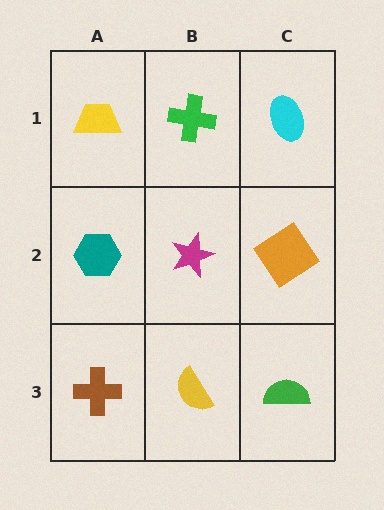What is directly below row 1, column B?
A magenta star.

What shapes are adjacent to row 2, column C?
A cyan ellipse (row 1, column C), a green semicircle (row 3, column C), a magenta star (row 2, column B).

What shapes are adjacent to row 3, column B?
A magenta star (row 2, column B), a brown cross (row 3, column A), a green semicircle (row 3, column C).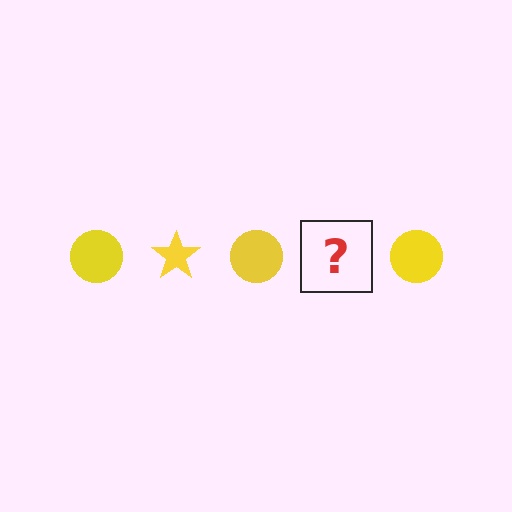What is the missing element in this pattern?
The missing element is a yellow star.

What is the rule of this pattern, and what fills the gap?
The rule is that the pattern cycles through circle, star shapes in yellow. The gap should be filled with a yellow star.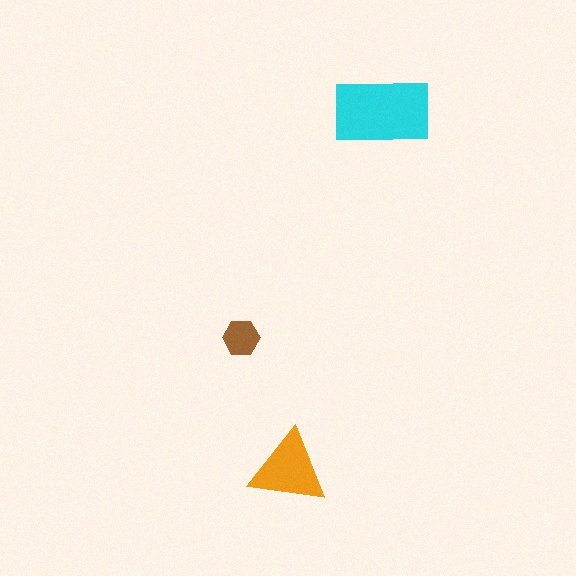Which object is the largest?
The cyan rectangle.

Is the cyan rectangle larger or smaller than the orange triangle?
Larger.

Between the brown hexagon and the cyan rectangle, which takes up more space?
The cyan rectangle.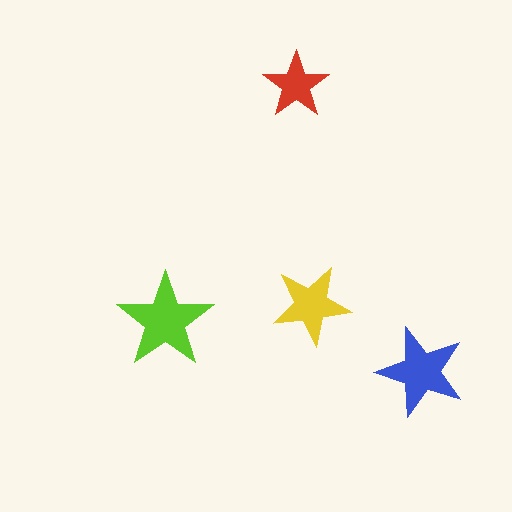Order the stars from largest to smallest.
the lime one, the blue one, the yellow one, the red one.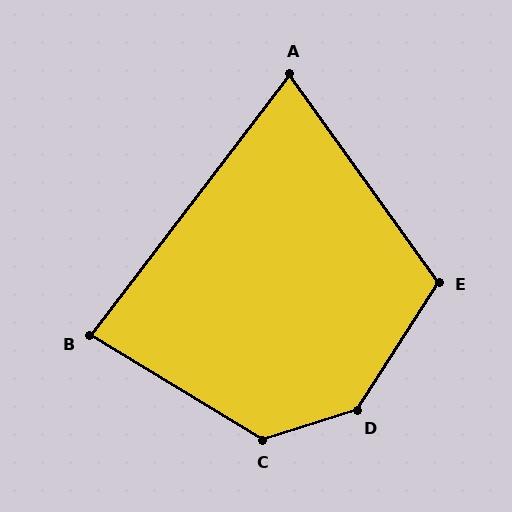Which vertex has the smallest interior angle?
A, at approximately 73 degrees.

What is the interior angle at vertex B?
Approximately 84 degrees (acute).